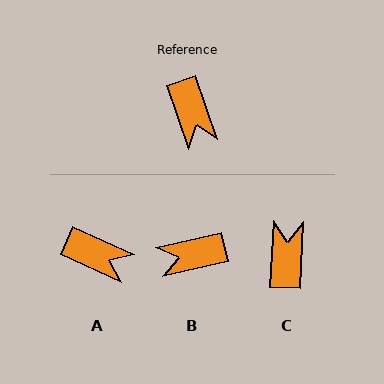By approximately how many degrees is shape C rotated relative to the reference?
Approximately 158 degrees counter-clockwise.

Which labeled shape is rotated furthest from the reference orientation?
C, about 158 degrees away.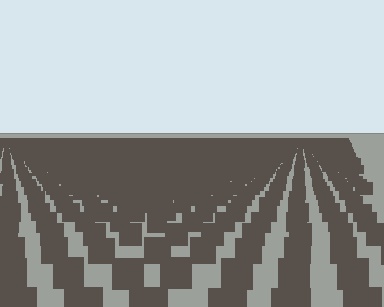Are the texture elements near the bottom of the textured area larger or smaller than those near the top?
Larger. Near the bottom, elements are closer to the viewer and appear at a bigger on-screen size.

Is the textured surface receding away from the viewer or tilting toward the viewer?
The surface is receding away from the viewer. Texture elements get smaller and denser toward the top.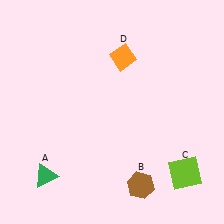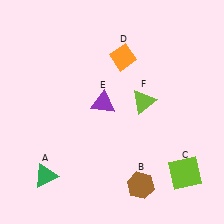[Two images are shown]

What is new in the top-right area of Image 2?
A lime triangle (F) was added in the top-right area of Image 2.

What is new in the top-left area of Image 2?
A purple triangle (E) was added in the top-left area of Image 2.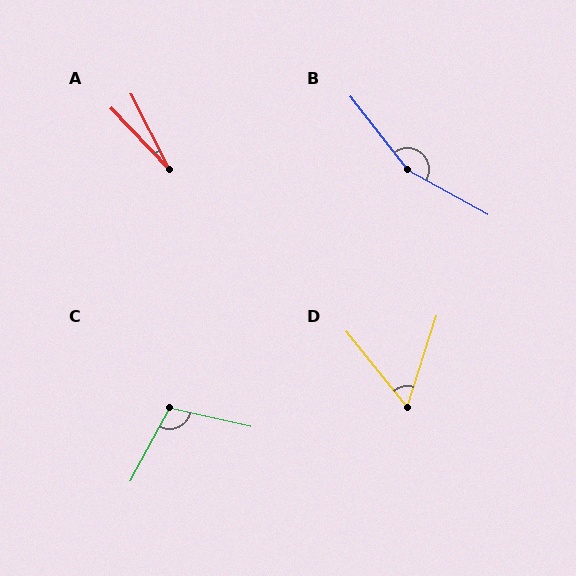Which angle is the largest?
B, at approximately 157 degrees.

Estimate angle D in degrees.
Approximately 57 degrees.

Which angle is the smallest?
A, at approximately 17 degrees.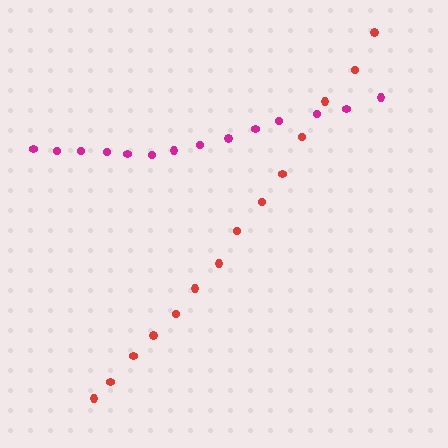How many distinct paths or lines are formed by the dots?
There are 2 distinct paths.